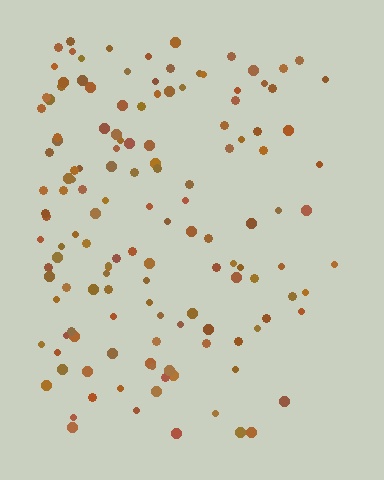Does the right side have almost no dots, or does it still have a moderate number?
Still a moderate number, just noticeably fewer than the left.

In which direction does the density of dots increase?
From right to left, with the left side densest.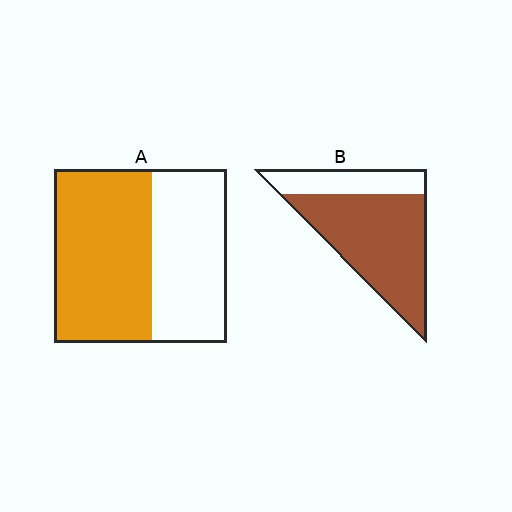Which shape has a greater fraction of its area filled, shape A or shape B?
Shape B.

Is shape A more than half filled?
Yes.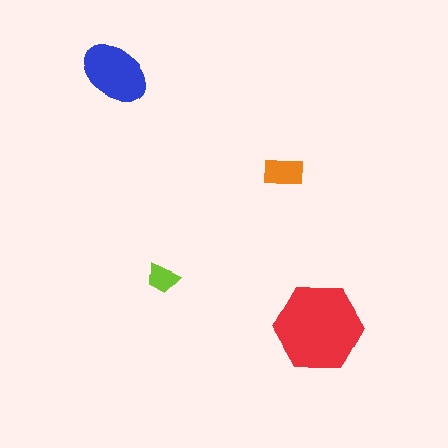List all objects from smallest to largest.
The lime trapezoid, the orange rectangle, the blue ellipse, the red hexagon.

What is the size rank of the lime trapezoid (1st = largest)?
4th.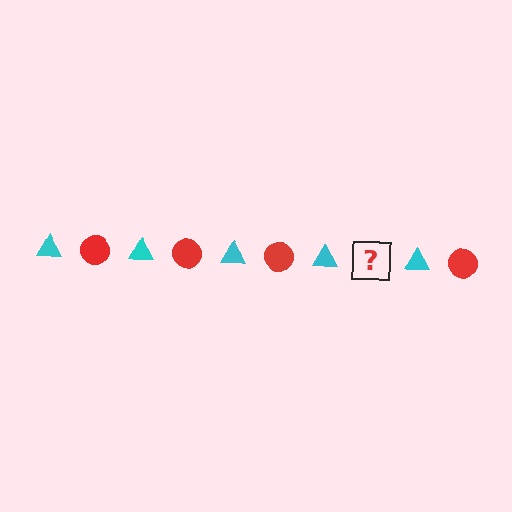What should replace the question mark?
The question mark should be replaced with a red circle.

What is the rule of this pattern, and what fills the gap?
The rule is that the pattern alternates between cyan triangle and red circle. The gap should be filled with a red circle.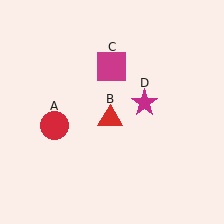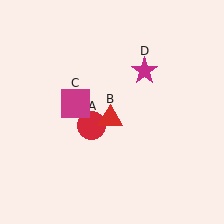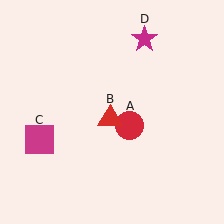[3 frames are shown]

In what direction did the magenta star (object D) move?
The magenta star (object D) moved up.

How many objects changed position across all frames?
3 objects changed position: red circle (object A), magenta square (object C), magenta star (object D).